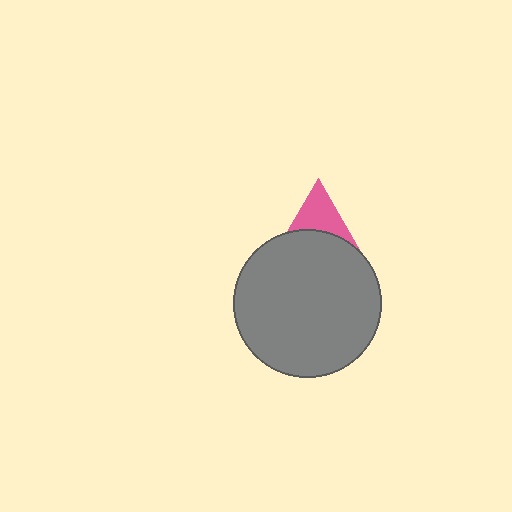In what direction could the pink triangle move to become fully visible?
The pink triangle could move up. That would shift it out from behind the gray circle entirely.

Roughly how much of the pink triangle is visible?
A small part of it is visible (roughly 44%).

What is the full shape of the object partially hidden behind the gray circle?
The partially hidden object is a pink triangle.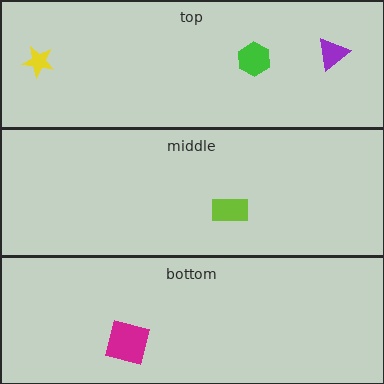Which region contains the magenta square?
The bottom region.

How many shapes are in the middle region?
1.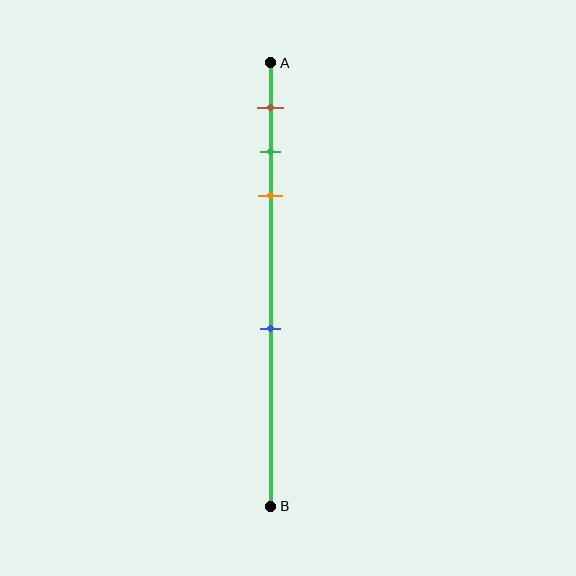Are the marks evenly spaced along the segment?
No, the marks are not evenly spaced.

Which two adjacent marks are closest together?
The green and orange marks are the closest adjacent pair.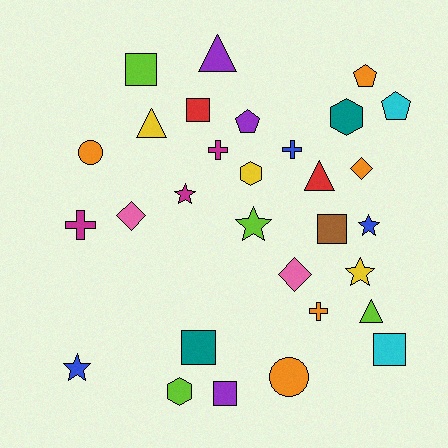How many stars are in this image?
There are 5 stars.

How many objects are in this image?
There are 30 objects.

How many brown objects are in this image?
There is 1 brown object.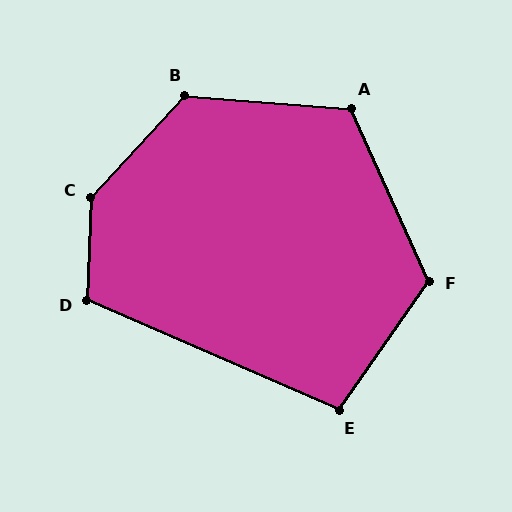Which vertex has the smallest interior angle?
E, at approximately 101 degrees.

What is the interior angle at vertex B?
Approximately 128 degrees (obtuse).